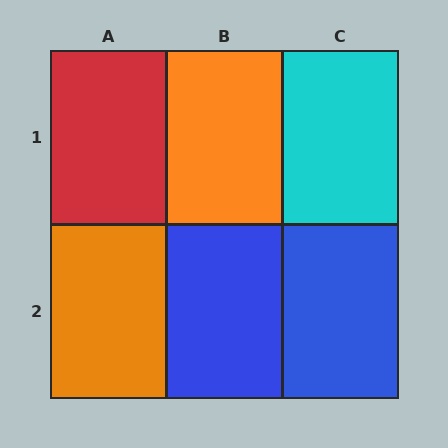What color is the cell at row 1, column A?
Red.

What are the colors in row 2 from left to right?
Orange, blue, blue.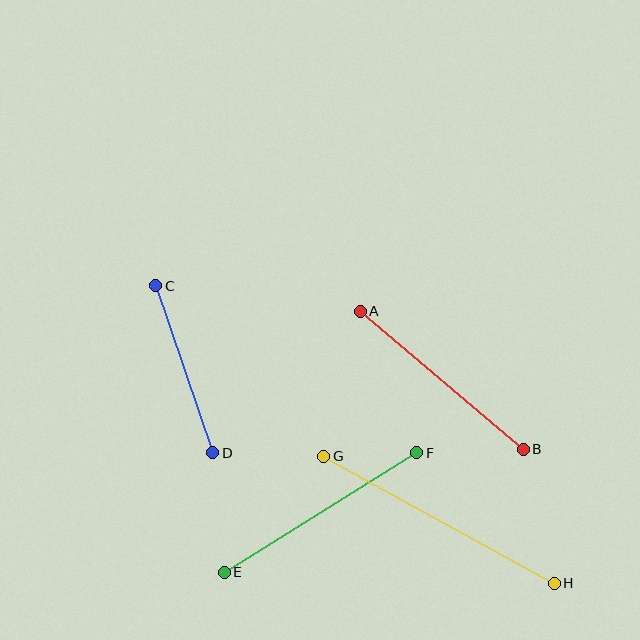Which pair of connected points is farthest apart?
Points G and H are farthest apart.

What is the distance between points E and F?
The distance is approximately 227 pixels.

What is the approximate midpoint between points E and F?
The midpoint is at approximately (320, 513) pixels.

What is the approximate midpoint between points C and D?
The midpoint is at approximately (184, 369) pixels.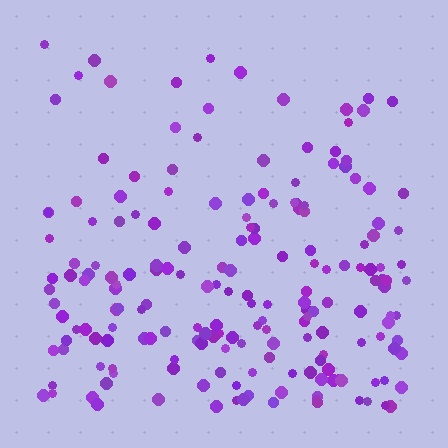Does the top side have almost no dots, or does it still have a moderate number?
Still a moderate number, just noticeably fewer than the bottom.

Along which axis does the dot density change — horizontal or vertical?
Vertical.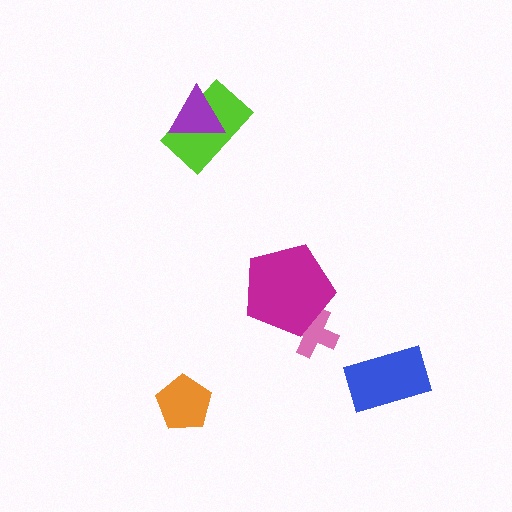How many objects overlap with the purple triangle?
1 object overlaps with the purple triangle.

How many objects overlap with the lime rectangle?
1 object overlaps with the lime rectangle.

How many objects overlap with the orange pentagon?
0 objects overlap with the orange pentagon.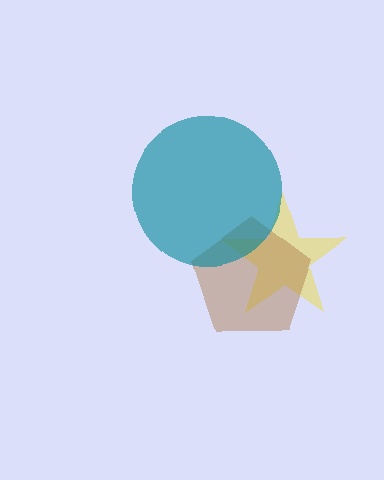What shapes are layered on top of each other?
The layered shapes are: a yellow star, a brown pentagon, a teal circle.